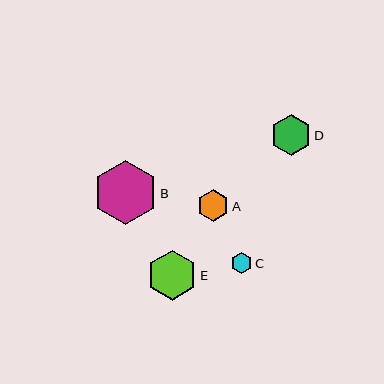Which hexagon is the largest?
Hexagon B is the largest with a size of approximately 64 pixels.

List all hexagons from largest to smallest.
From largest to smallest: B, E, D, A, C.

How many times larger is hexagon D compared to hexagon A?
Hexagon D is approximately 1.3 times the size of hexagon A.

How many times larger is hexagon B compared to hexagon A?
Hexagon B is approximately 2.0 times the size of hexagon A.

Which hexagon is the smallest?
Hexagon C is the smallest with a size of approximately 21 pixels.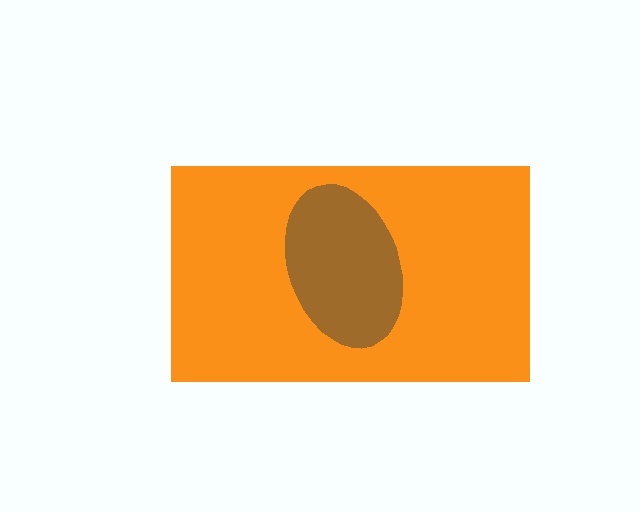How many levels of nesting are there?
2.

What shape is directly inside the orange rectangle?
The brown ellipse.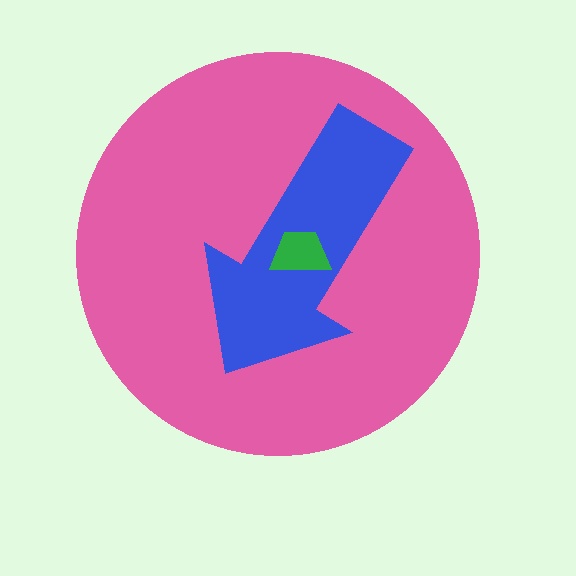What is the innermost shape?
The green trapezoid.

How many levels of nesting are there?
3.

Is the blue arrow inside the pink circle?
Yes.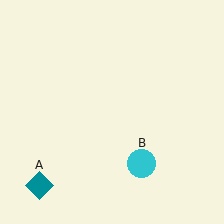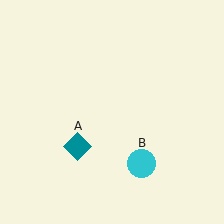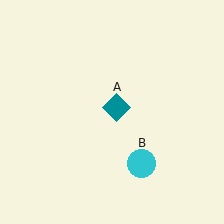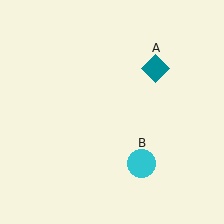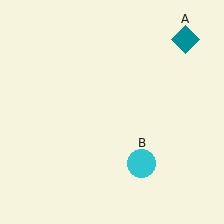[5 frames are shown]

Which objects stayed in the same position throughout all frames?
Cyan circle (object B) remained stationary.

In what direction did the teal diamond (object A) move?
The teal diamond (object A) moved up and to the right.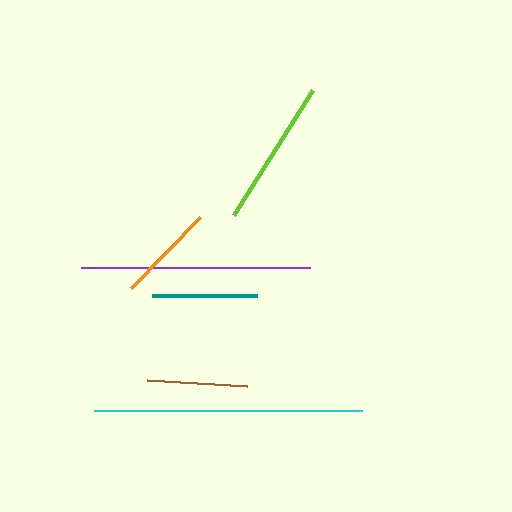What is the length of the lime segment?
The lime segment is approximately 148 pixels long.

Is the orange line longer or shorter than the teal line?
The teal line is longer than the orange line.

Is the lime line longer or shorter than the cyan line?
The cyan line is longer than the lime line.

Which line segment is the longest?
The cyan line is the longest at approximately 269 pixels.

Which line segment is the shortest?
The orange line is the shortest at approximately 99 pixels.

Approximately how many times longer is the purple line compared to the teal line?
The purple line is approximately 2.2 times the length of the teal line.